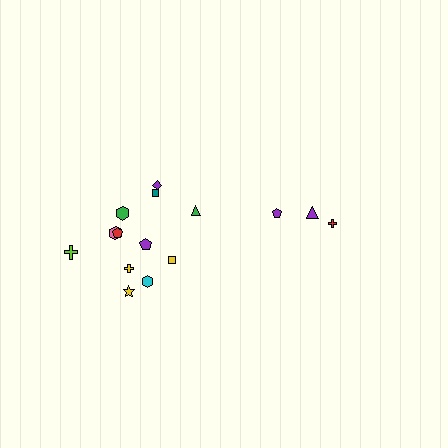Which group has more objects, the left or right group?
The left group.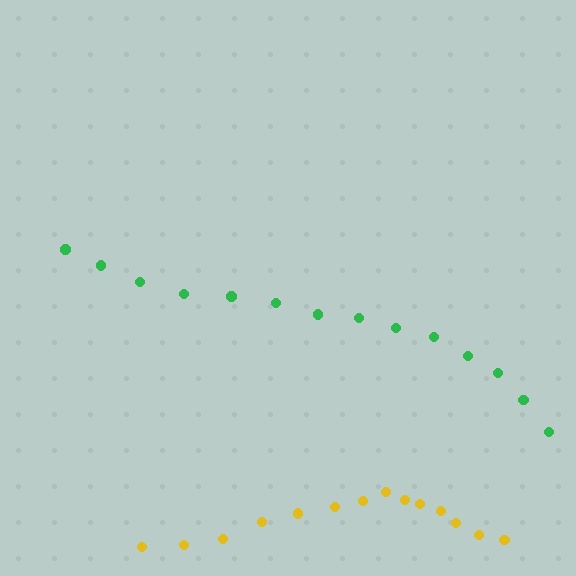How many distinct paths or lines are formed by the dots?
There are 2 distinct paths.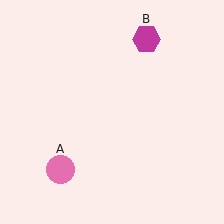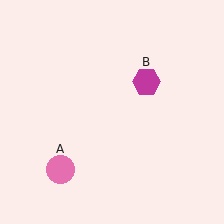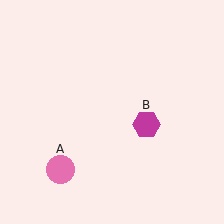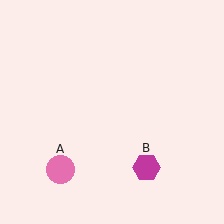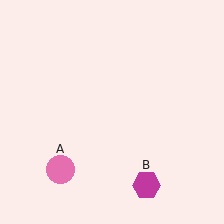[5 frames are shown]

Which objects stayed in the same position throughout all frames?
Pink circle (object A) remained stationary.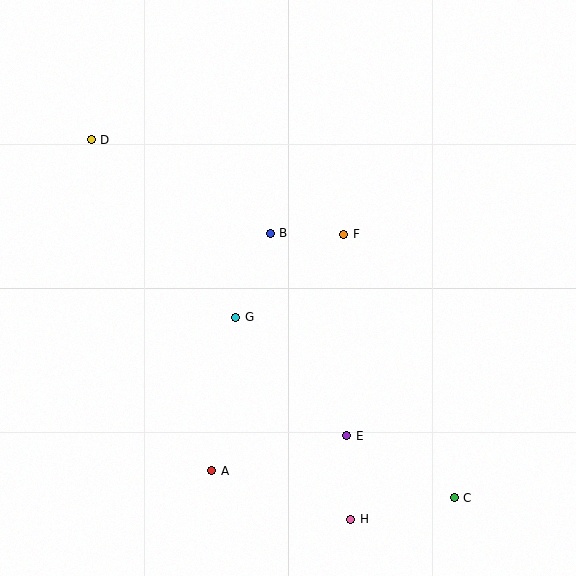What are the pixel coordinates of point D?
Point D is at (91, 140).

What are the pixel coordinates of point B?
Point B is at (270, 233).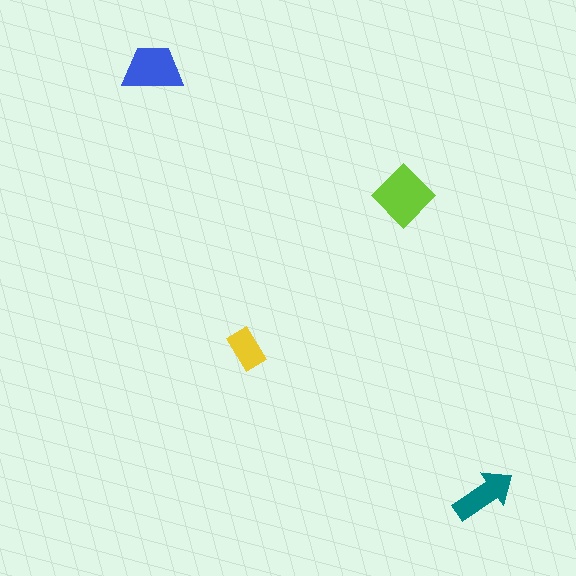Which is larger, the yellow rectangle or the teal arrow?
The teal arrow.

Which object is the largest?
The lime diamond.